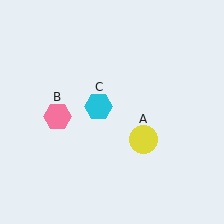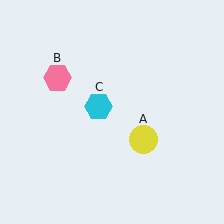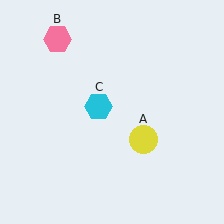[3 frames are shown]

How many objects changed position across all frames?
1 object changed position: pink hexagon (object B).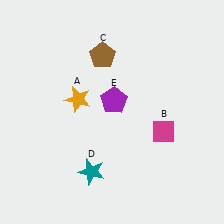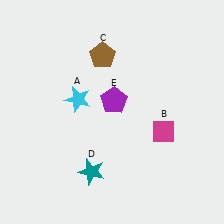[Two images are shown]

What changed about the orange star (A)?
In Image 1, A is orange. In Image 2, it changed to cyan.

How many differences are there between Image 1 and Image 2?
There is 1 difference between the two images.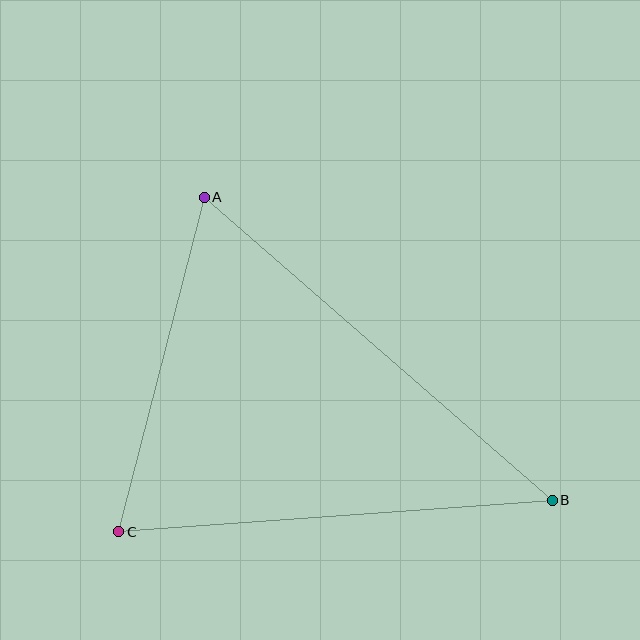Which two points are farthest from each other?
Points A and B are farthest from each other.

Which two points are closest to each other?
Points A and C are closest to each other.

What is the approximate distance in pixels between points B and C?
The distance between B and C is approximately 435 pixels.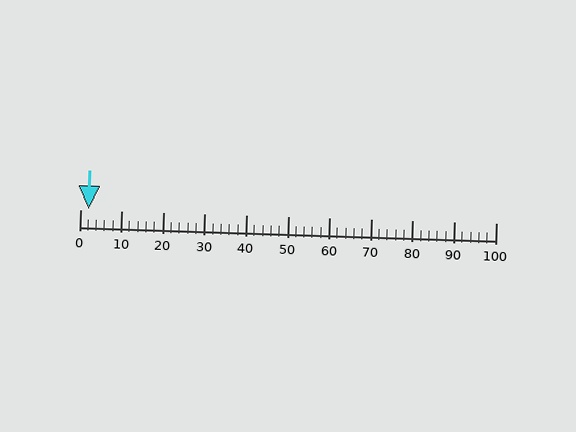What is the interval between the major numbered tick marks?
The major tick marks are spaced 10 units apart.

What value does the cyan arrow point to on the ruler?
The cyan arrow points to approximately 2.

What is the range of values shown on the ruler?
The ruler shows values from 0 to 100.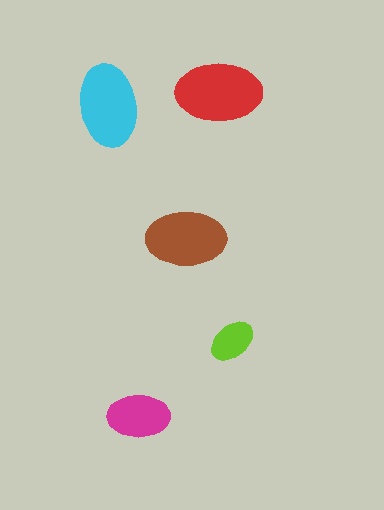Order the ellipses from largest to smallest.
the red one, the cyan one, the brown one, the magenta one, the lime one.